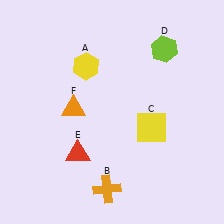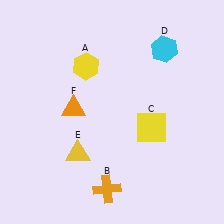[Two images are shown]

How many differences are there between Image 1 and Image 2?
There are 2 differences between the two images.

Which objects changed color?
D changed from lime to cyan. E changed from red to yellow.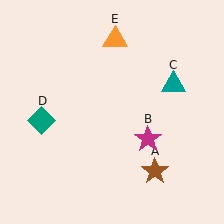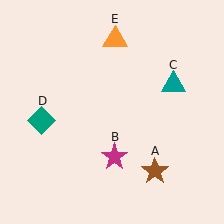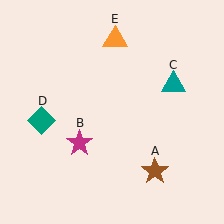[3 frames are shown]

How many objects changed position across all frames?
1 object changed position: magenta star (object B).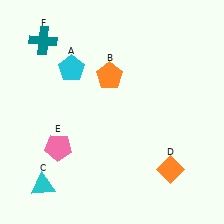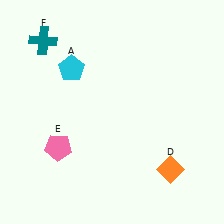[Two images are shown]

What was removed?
The cyan triangle (C), the orange pentagon (B) were removed in Image 2.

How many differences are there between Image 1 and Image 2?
There are 2 differences between the two images.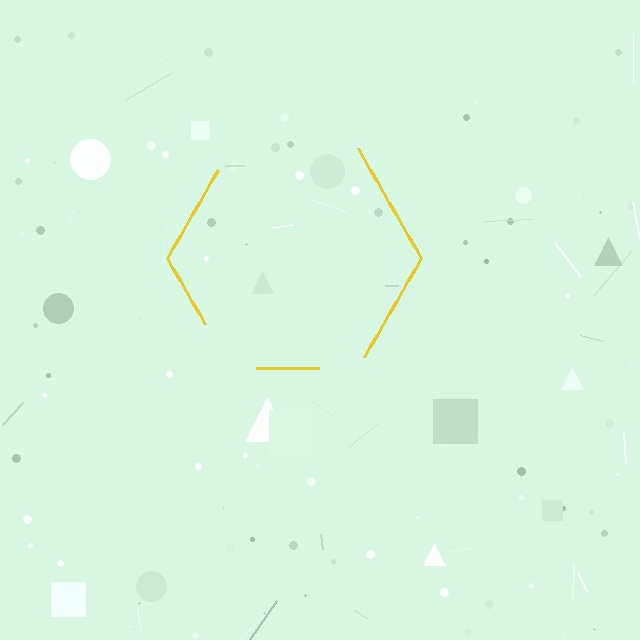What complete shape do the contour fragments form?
The contour fragments form a hexagon.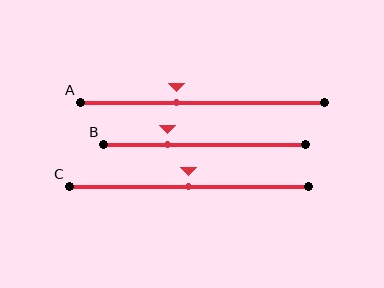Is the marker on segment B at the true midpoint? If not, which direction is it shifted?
No, the marker on segment B is shifted to the left by about 19% of the segment length.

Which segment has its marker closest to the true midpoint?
Segment C has its marker closest to the true midpoint.